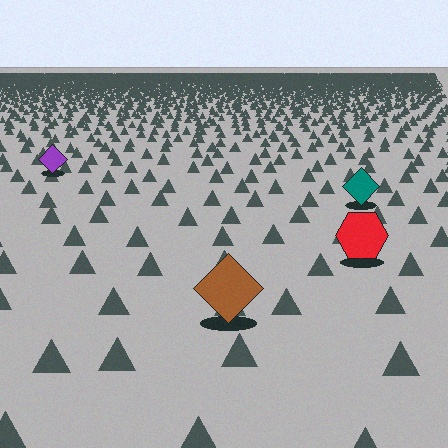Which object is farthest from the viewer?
The purple diamond is farthest from the viewer. It appears smaller and the ground texture around it is denser.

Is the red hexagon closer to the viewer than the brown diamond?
No. The brown diamond is closer — you can tell from the texture gradient: the ground texture is coarser near it.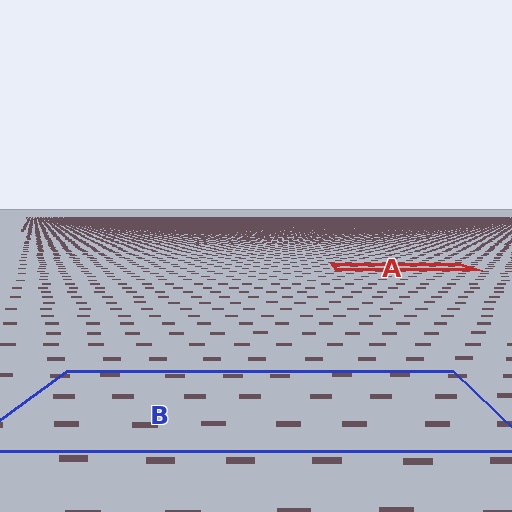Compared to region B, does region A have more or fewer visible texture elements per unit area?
Region A has more texture elements per unit area — they are packed more densely because it is farther away.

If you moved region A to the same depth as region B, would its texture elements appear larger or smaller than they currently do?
They would appear larger. At a closer depth, the same texture elements are projected at a bigger on-screen size.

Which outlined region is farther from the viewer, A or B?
Region A is farther from the viewer — the texture elements inside it appear smaller and more densely packed.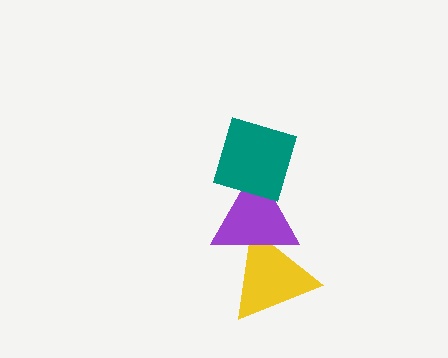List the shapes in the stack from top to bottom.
From top to bottom: the teal diamond, the purple triangle, the yellow triangle.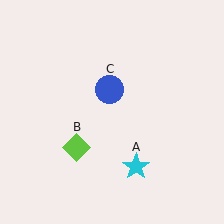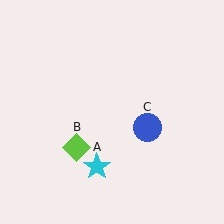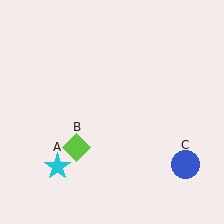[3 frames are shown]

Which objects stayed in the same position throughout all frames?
Lime diamond (object B) remained stationary.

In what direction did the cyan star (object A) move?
The cyan star (object A) moved left.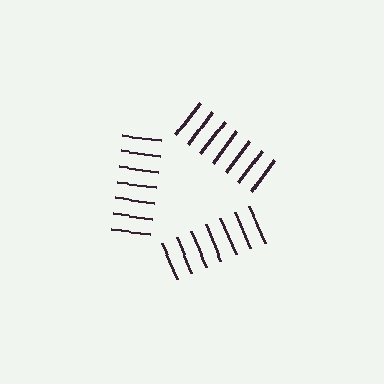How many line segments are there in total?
21 — 7 along each of the 3 edges.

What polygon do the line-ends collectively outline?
An illusory triangle — the line segments terminate on its edges but no continuous stroke is drawn.